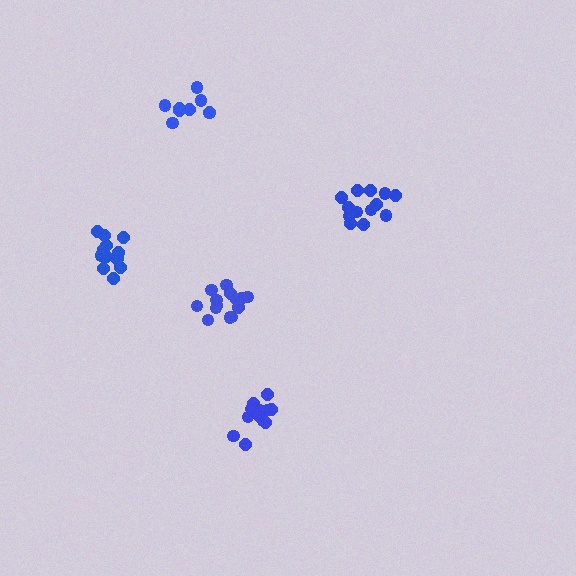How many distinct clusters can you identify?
There are 5 distinct clusters.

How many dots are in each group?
Group 1: 14 dots, Group 2: 13 dots, Group 3: 9 dots, Group 4: 13 dots, Group 5: 15 dots (64 total).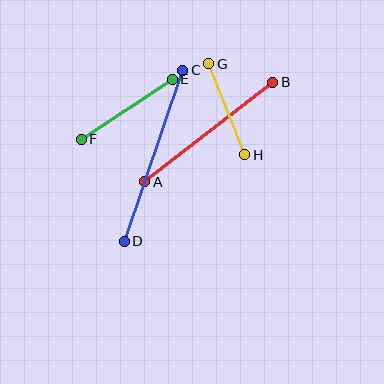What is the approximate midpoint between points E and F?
The midpoint is at approximately (127, 109) pixels.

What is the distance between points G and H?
The distance is approximately 98 pixels.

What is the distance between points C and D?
The distance is approximately 181 pixels.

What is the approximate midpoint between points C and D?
The midpoint is at approximately (153, 156) pixels.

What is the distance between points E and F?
The distance is approximately 109 pixels.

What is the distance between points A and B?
The distance is approximately 162 pixels.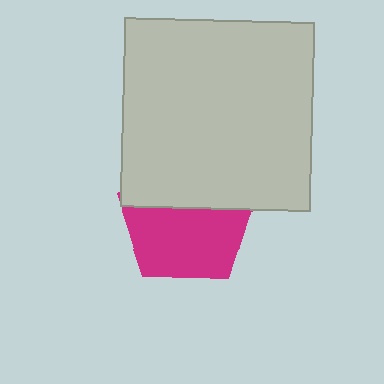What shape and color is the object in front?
The object in front is a light gray square.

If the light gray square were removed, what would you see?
You would see the complete magenta pentagon.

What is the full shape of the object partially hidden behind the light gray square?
The partially hidden object is a magenta pentagon.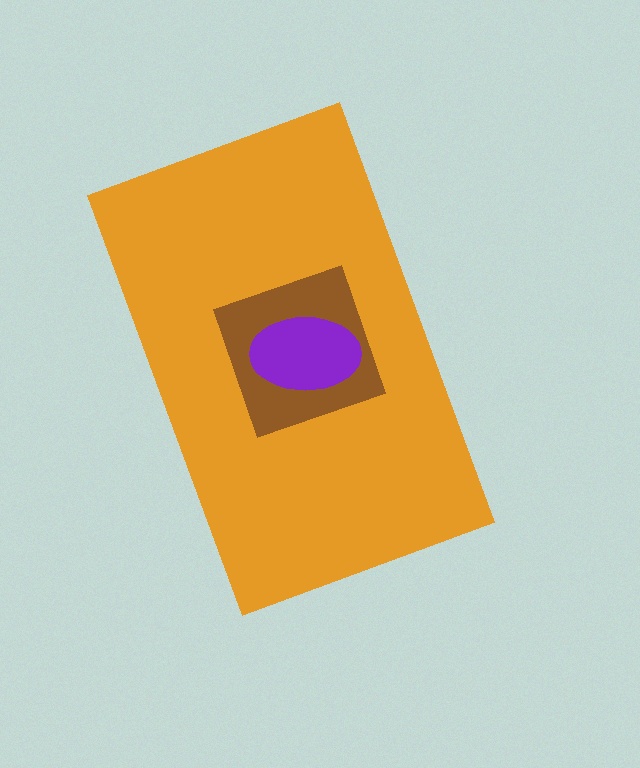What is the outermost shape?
The orange rectangle.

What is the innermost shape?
The purple ellipse.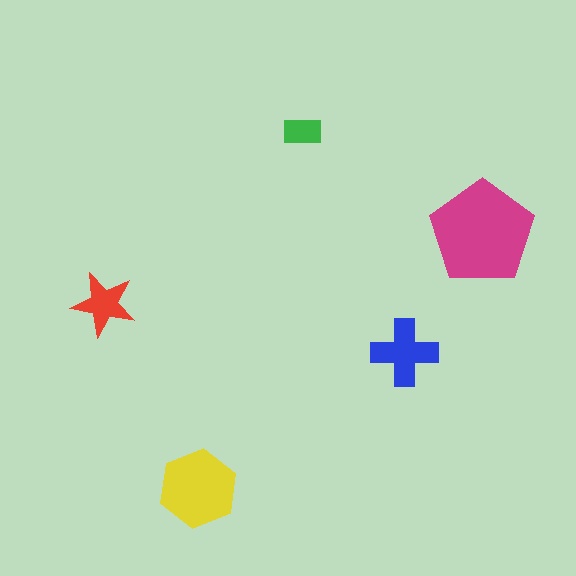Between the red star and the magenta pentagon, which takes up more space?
The magenta pentagon.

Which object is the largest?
The magenta pentagon.